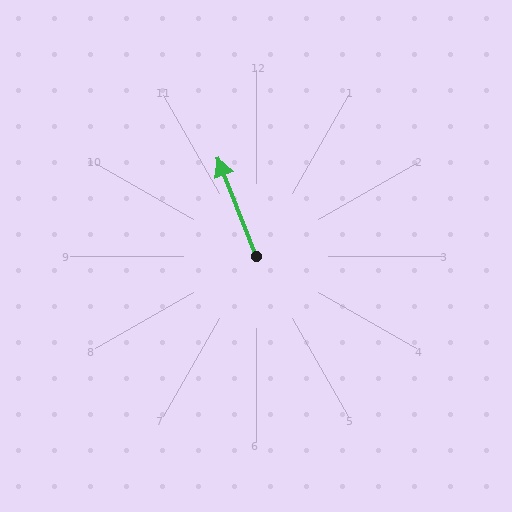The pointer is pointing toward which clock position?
Roughly 11 o'clock.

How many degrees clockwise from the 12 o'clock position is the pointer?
Approximately 339 degrees.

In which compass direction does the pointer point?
North.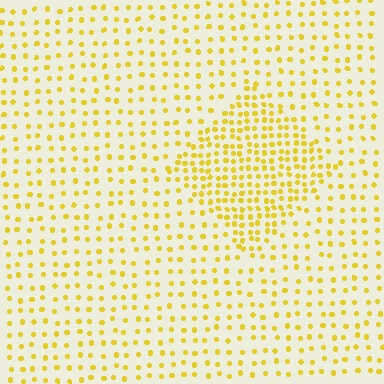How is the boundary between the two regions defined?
The boundary is defined by a change in element density (approximately 2.1x ratio). All elements are the same color, size, and shape.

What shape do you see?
I see a diamond.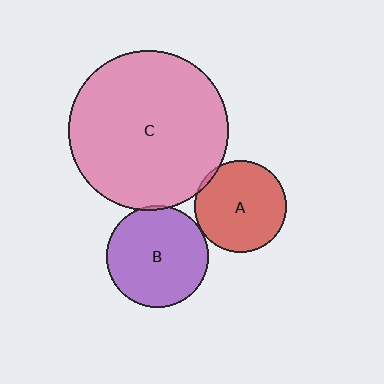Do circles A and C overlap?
Yes.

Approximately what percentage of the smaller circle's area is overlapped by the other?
Approximately 5%.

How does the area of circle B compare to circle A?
Approximately 1.2 times.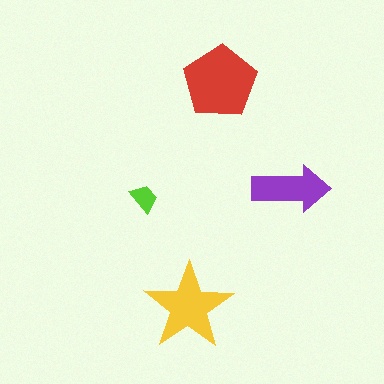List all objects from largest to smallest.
The red pentagon, the yellow star, the purple arrow, the lime trapezoid.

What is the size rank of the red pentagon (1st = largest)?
1st.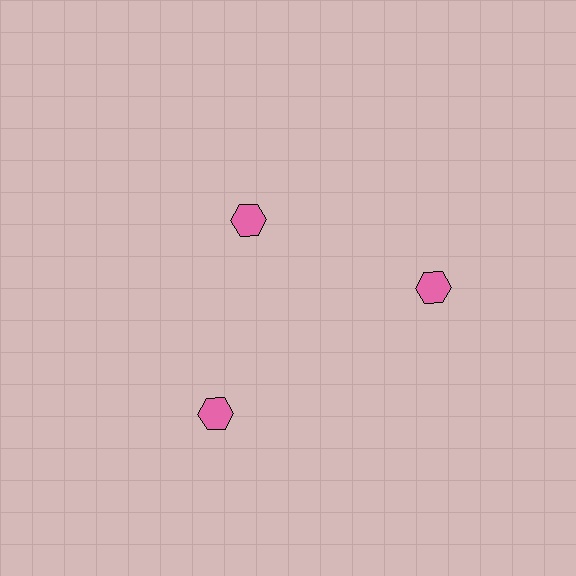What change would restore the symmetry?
The symmetry would be restored by moving it outward, back onto the ring so that all 3 hexagons sit at equal angles and equal distance from the center.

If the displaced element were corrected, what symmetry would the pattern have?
It would have 3-fold rotational symmetry — the pattern would map onto itself every 120 degrees.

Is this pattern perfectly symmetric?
No. The 3 pink hexagons are arranged in a ring, but one element near the 11 o'clock position is pulled inward toward the center, breaking the 3-fold rotational symmetry.